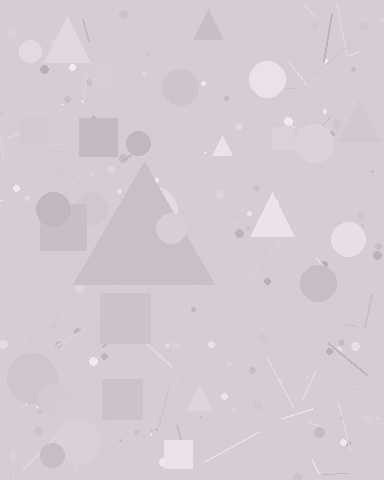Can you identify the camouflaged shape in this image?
The camouflaged shape is a triangle.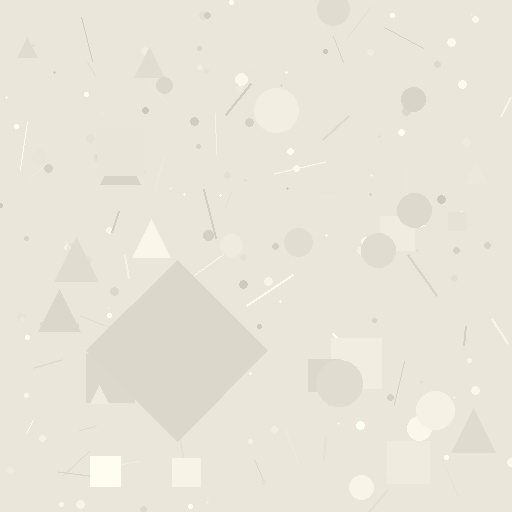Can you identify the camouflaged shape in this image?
The camouflaged shape is a diamond.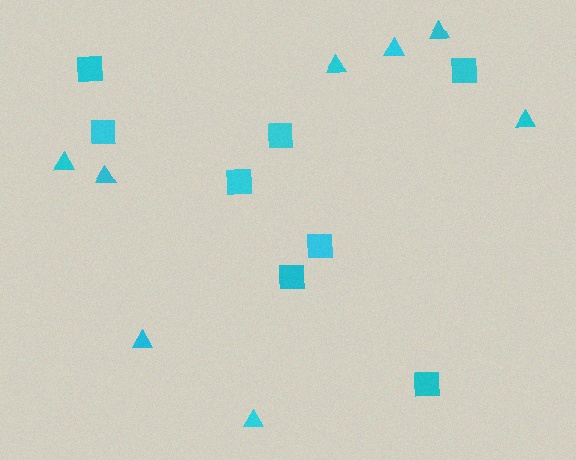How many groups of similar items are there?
There are 2 groups: one group of triangles (8) and one group of squares (8).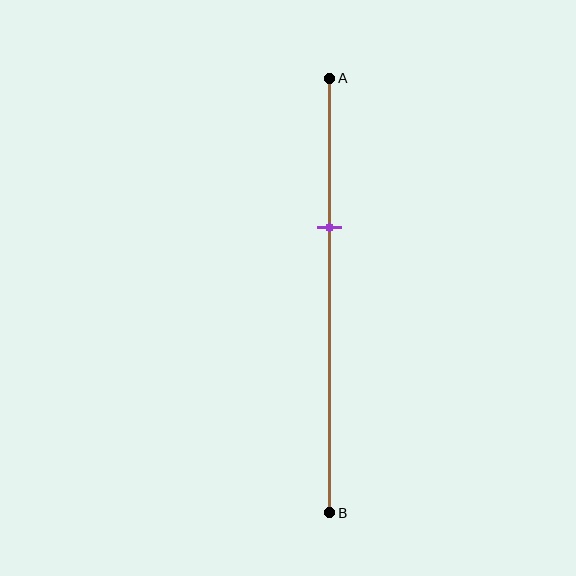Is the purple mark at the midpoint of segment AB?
No, the mark is at about 35% from A, not at the 50% midpoint.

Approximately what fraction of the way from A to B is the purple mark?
The purple mark is approximately 35% of the way from A to B.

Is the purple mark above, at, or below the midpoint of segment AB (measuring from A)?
The purple mark is above the midpoint of segment AB.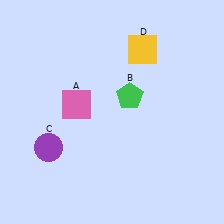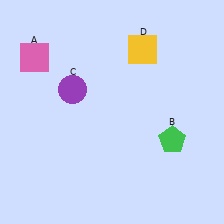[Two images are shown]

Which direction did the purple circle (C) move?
The purple circle (C) moved up.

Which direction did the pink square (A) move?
The pink square (A) moved up.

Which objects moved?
The objects that moved are: the pink square (A), the green pentagon (B), the purple circle (C).